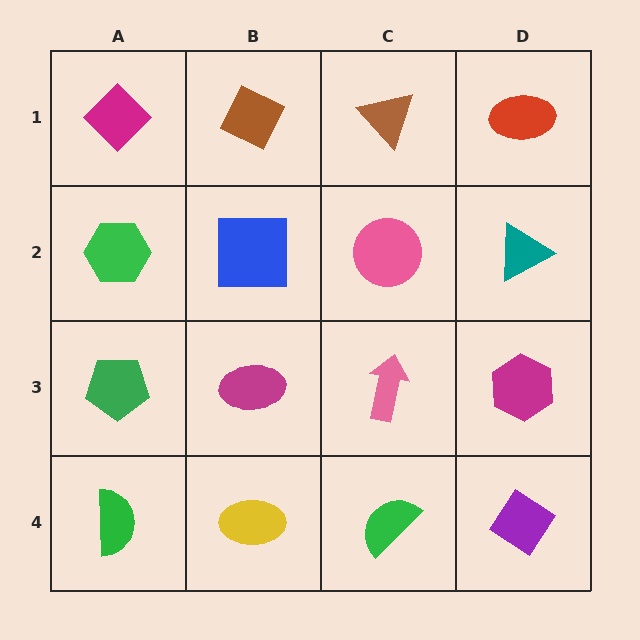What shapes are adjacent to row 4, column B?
A magenta ellipse (row 3, column B), a green semicircle (row 4, column A), a green semicircle (row 4, column C).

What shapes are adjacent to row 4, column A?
A green pentagon (row 3, column A), a yellow ellipse (row 4, column B).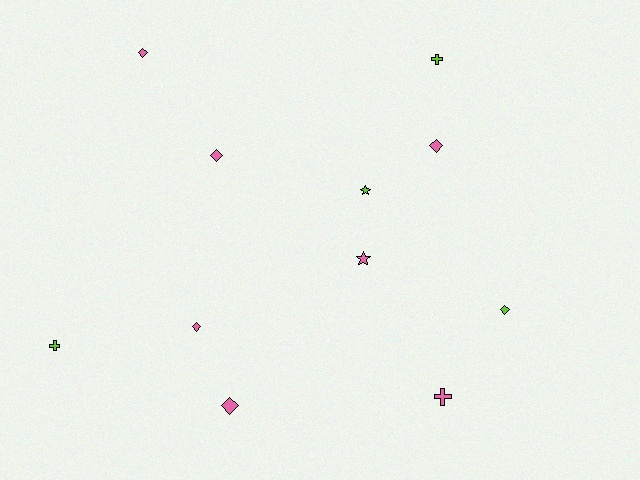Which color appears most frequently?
Pink, with 7 objects.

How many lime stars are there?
There is 1 lime star.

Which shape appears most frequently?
Diamond, with 6 objects.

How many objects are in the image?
There are 11 objects.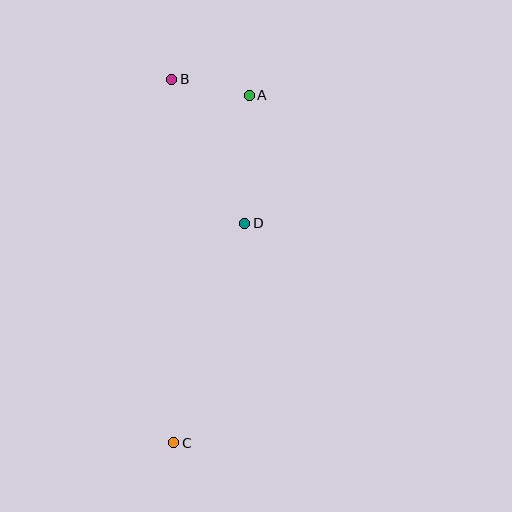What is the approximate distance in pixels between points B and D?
The distance between B and D is approximately 162 pixels.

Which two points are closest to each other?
Points A and B are closest to each other.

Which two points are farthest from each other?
Points B and C are farthest from each other.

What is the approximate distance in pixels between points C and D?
The distance between C and D is approximately 231 pixels.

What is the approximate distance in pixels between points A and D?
The distance between A and D is approximately 128 pixels.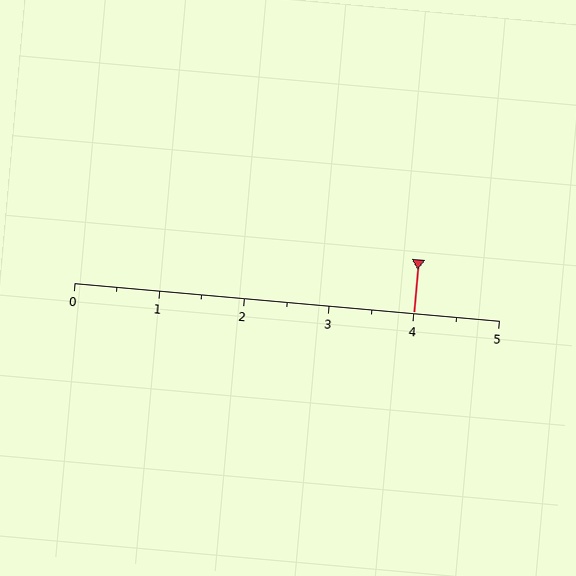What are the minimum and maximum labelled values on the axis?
The axis runs from 0 to 5.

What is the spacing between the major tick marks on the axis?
The major ticks are spaced 1 apart.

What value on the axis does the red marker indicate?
The marker indicates approximately 4.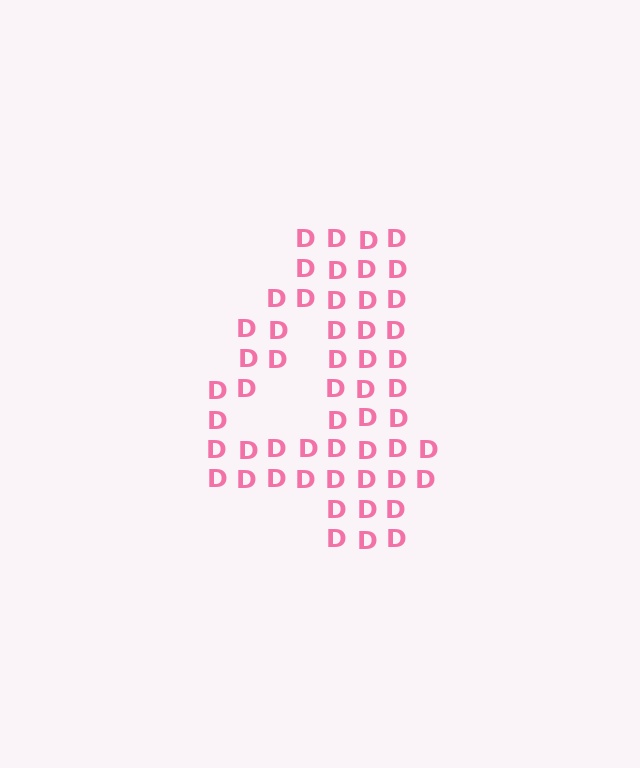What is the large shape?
The large shape is the digit 4.